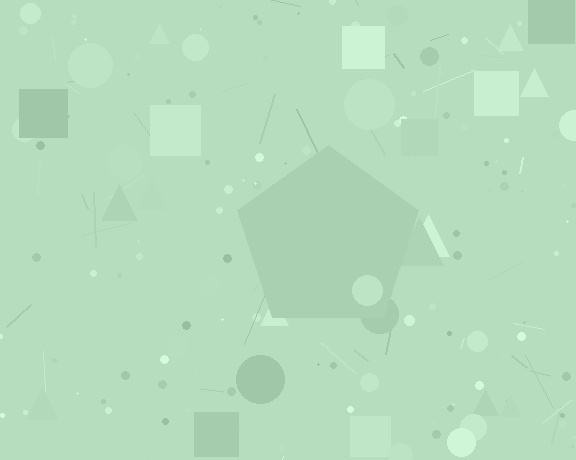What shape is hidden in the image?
A pentagon is hidden in the image.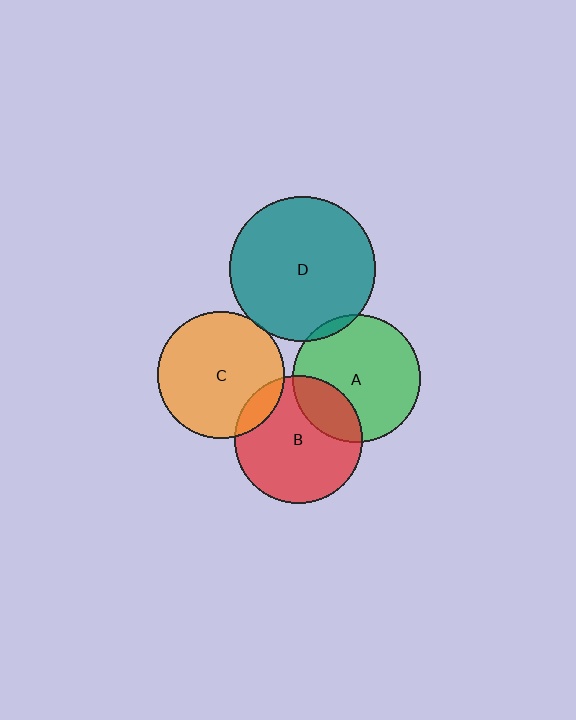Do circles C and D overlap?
Yes.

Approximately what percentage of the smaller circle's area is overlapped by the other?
Approximately 5%.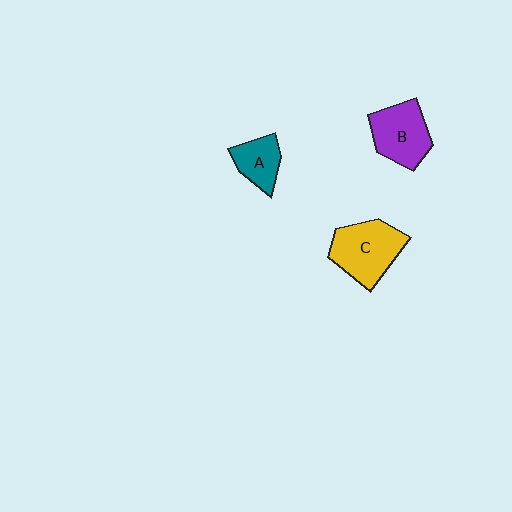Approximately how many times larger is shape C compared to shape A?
Approximately 1.8 times.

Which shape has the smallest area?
Shape A (teal).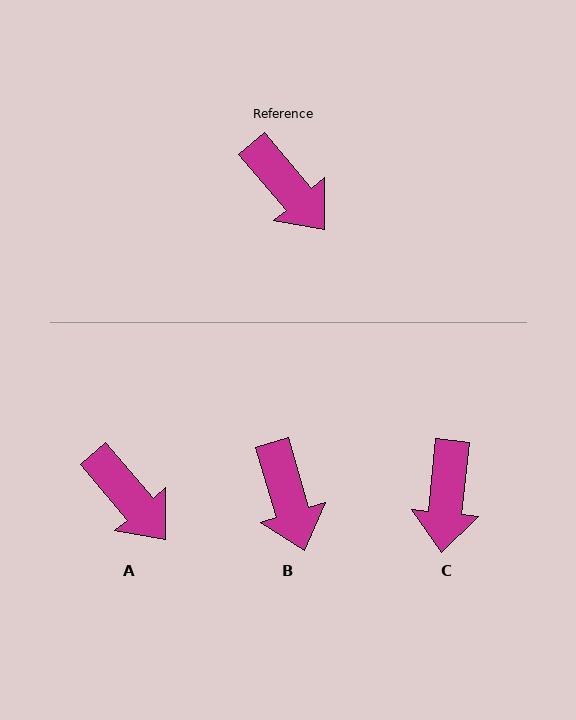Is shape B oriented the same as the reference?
No, it is off by about 24 degrees.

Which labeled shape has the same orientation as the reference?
A.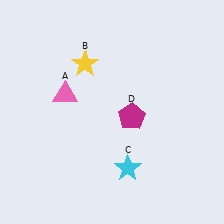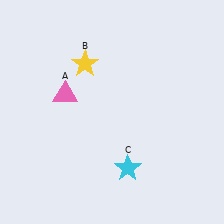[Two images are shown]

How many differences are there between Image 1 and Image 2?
There is 1 difference between the two images.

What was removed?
The magenta pentagon (D) was removed in Image 2.